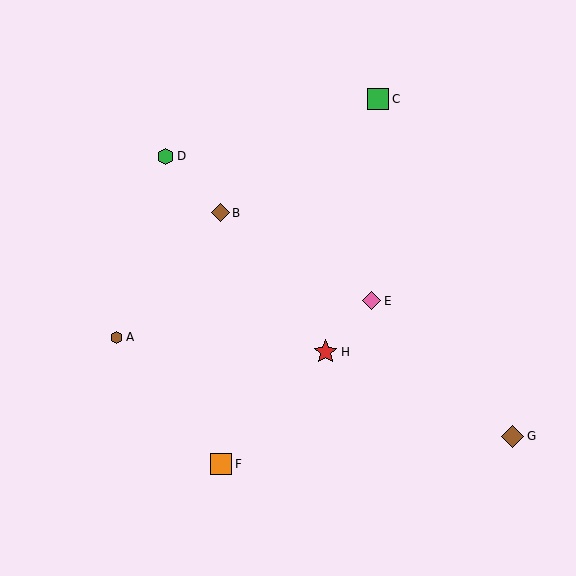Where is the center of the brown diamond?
The center of the brown diamond is at (221, 213).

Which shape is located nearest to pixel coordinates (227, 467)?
The orange square (labeled F) at (221, 464) is nearest to that location.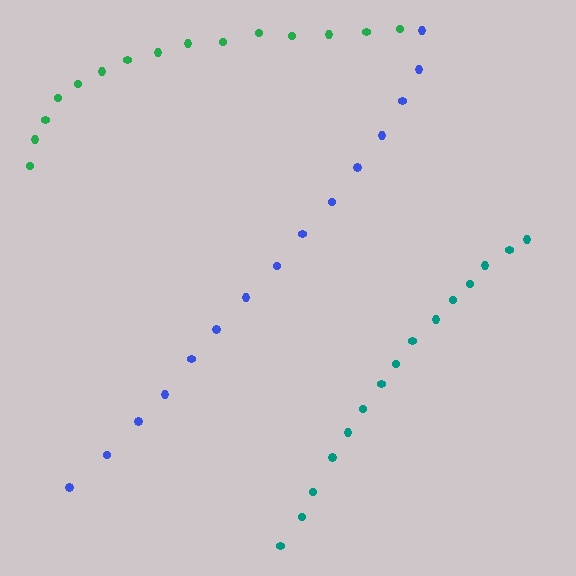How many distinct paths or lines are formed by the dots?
There are 3 distinct paths.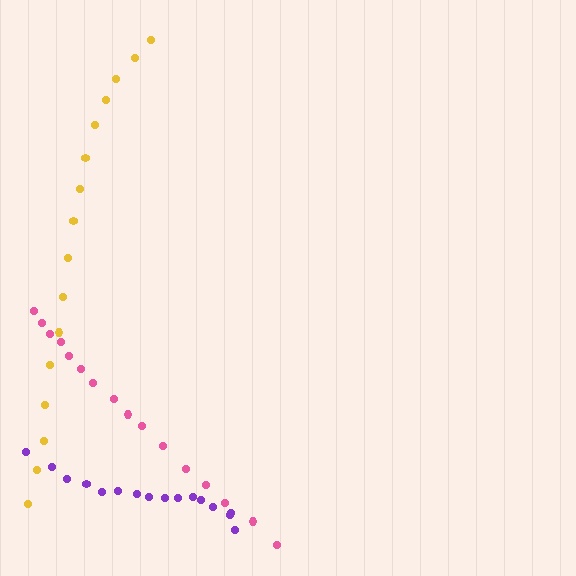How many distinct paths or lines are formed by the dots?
There are 3 distinct paths.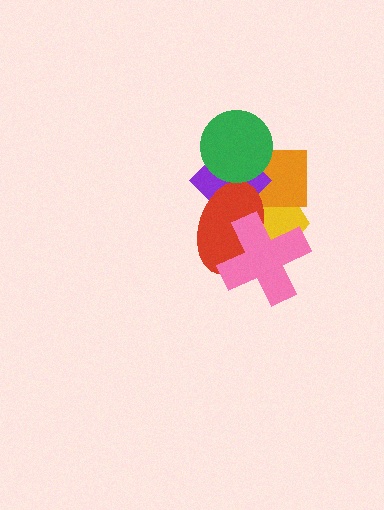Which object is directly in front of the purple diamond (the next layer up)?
The red ellipse is directly in front of the purple diamond.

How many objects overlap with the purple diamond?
4 objects overlap with the purple diamond.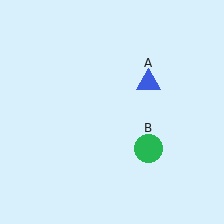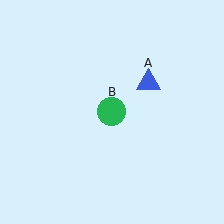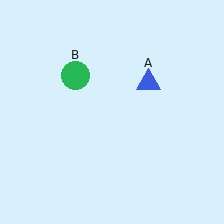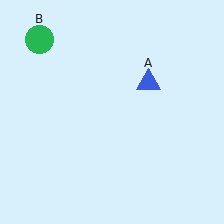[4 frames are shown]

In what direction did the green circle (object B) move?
The green circle (object B) moved up and to the left.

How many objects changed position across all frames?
1 object changed position: green circle (object B).